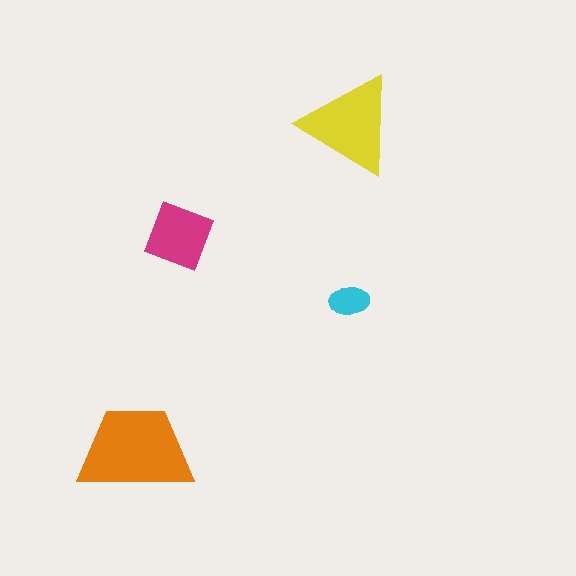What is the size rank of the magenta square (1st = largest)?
3rd.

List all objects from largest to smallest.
The orange trapezoid, the yellow triangle, the magenta square, the cyan ellipse.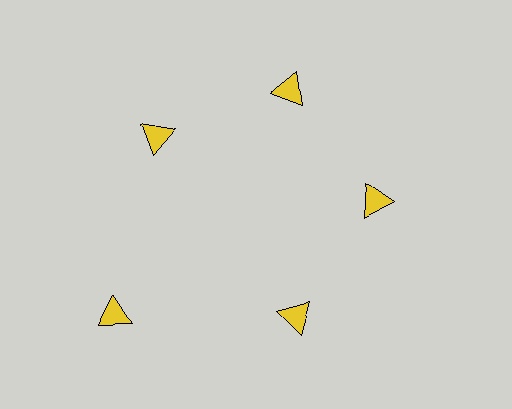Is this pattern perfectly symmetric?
No. The 5 yellow triangles are arranged in a ring, but one element near the 8 o'clock position is pushed outward from the center, breaking the 5-fold rotational symmetry.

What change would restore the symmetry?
The symmetry would be restored by moving it inward, back onto the ring so that all 5 triangles sit at equal angles and equal distance from the center.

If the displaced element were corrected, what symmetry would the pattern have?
It would have 5-fold rotational symmetry — the pattern would map onto itself every 72 degrees.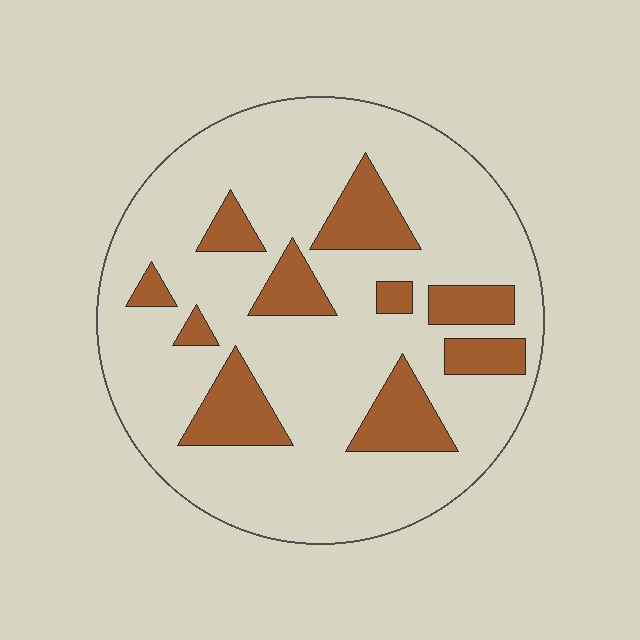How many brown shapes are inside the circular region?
10.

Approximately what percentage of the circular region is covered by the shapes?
Approximately 20%.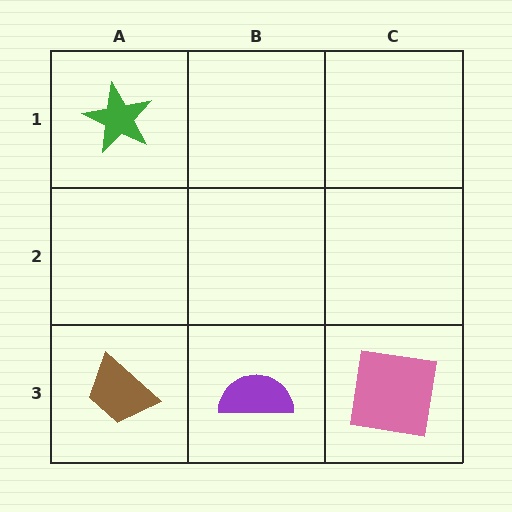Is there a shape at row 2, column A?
No, that cell is empty.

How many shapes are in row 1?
1 shape.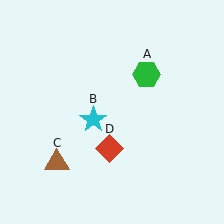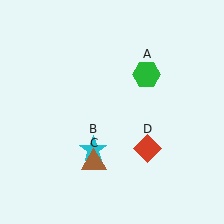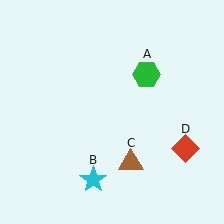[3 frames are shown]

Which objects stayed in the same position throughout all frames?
Green hexagon (object A) remained stationary.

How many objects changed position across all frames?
3 objects changed position: cyan star (object B), brown triangle (object C), red diamond (object D).